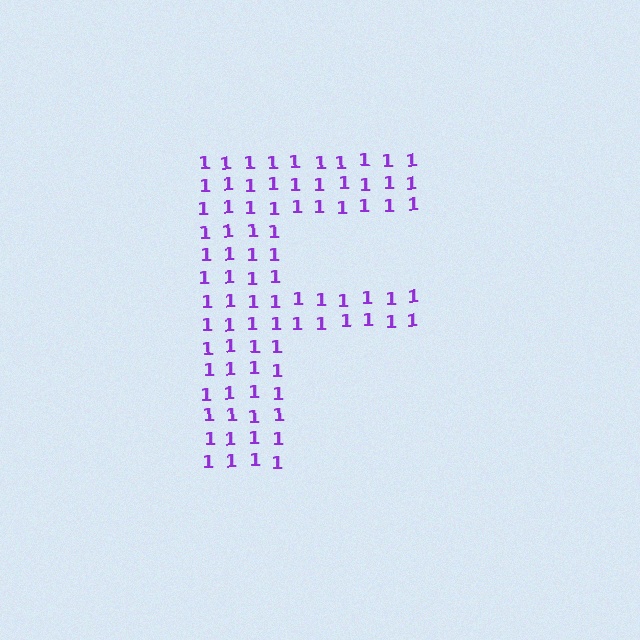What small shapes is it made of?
It is made of small digit 1's.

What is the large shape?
The large shape is the letter F.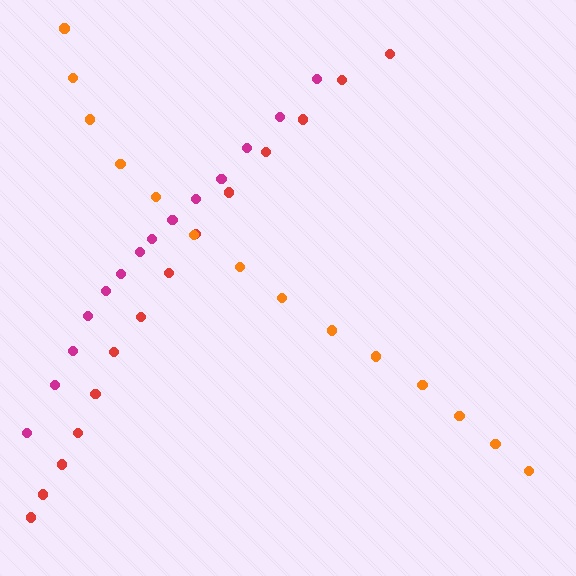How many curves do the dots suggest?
There are 3 distinct paths.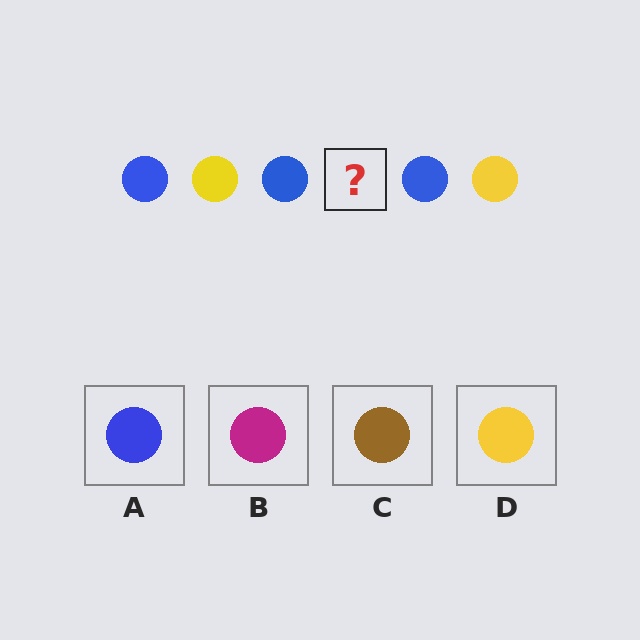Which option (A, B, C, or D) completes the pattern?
D.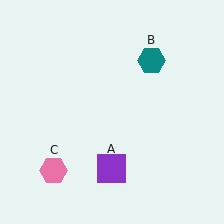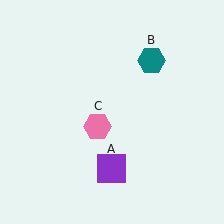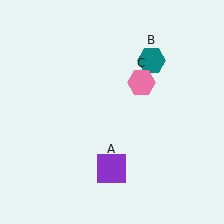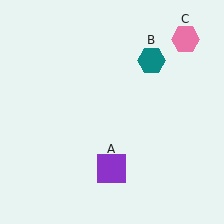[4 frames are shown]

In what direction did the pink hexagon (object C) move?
The pink hexagon (object C) moved up and to the right.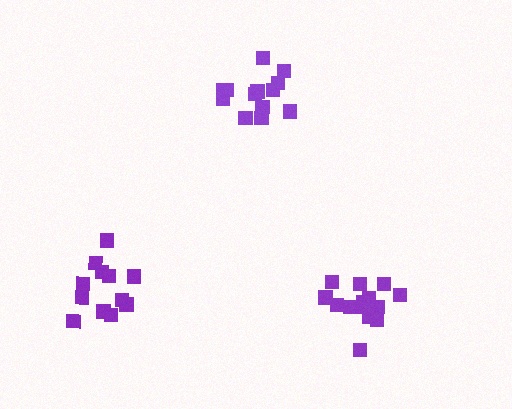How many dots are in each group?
Group 1: 13 dots, Group 2: 12 dots, Group 3: 15 dots (40 total).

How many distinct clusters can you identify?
There are 3 distinct clusters.